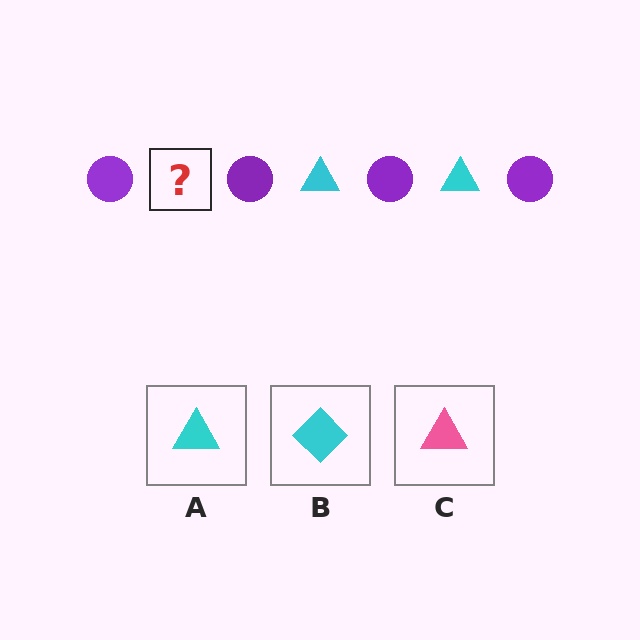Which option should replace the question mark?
Option A.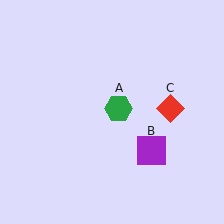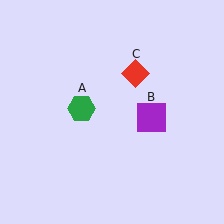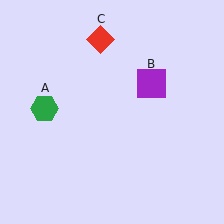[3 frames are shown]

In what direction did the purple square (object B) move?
The purple square (object B) moved up.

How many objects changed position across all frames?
3 objects changed position: green hexagon (object A), purple square (object B), red diamond (object C).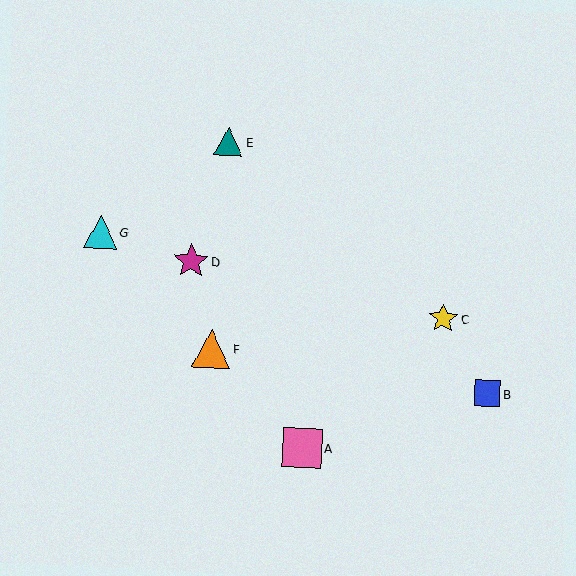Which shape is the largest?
The pink square (labeled A) is the largest.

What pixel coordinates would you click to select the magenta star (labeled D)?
Click at (191, 261) to select the magenta star D.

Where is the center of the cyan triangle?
The center of the cyan triangle is at (101, 232).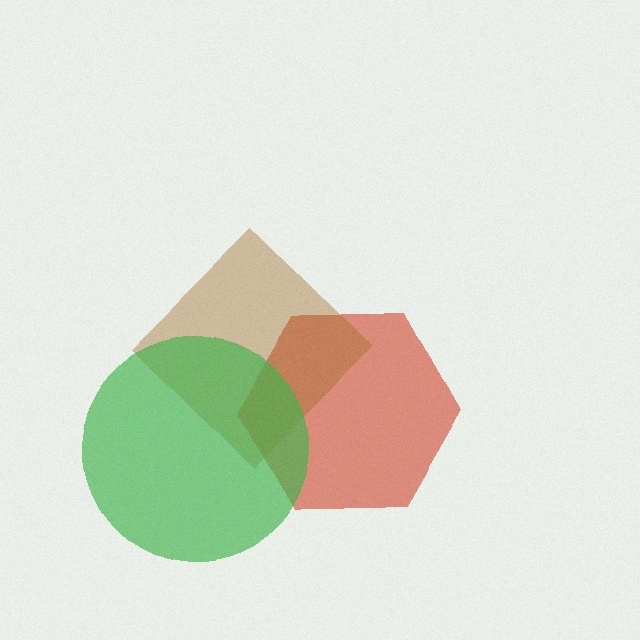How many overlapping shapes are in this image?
There are 3 overlapping shapes in the image.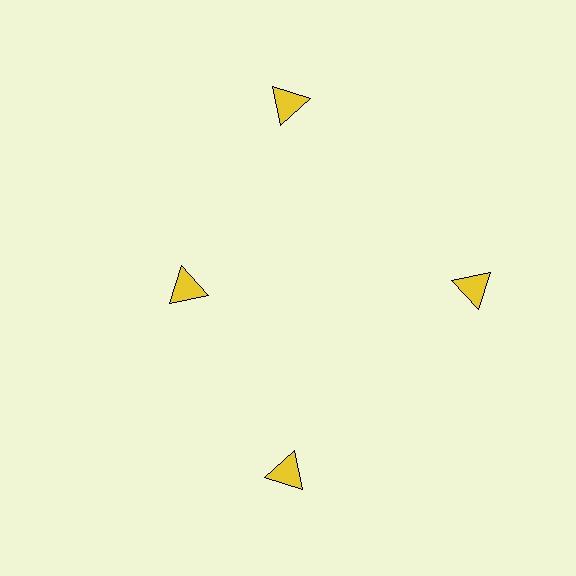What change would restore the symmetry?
The symmetry would be restored by moving it outward, back onto the ring so that all 4 triangles sit at equal angles and equal distance from the center.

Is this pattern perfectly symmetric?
No. The 4 yellow triangles are arranged in a ring, but one element near the 9 o'clock position is pulled inward toward the center, breaking the 4-fold rotational symmetry.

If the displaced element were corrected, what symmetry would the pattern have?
It would have 4-fold rotational symmetry — the pattern would map onto itself every 90 degrees.